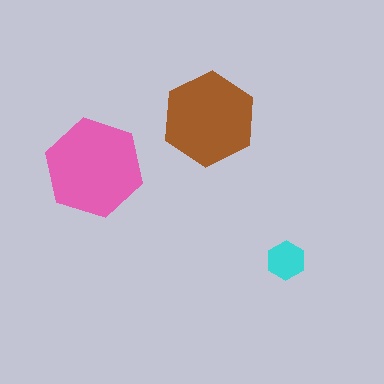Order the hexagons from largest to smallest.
the pink one, the brown one, the cyan one.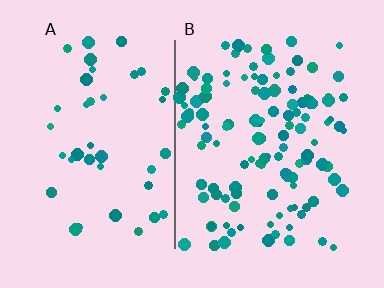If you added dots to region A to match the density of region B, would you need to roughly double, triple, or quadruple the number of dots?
Approximately triple.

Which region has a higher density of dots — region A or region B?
B (the right).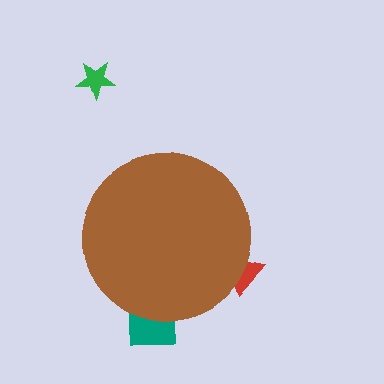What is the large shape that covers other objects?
A brown circle.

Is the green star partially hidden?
No, the green star is fully visible.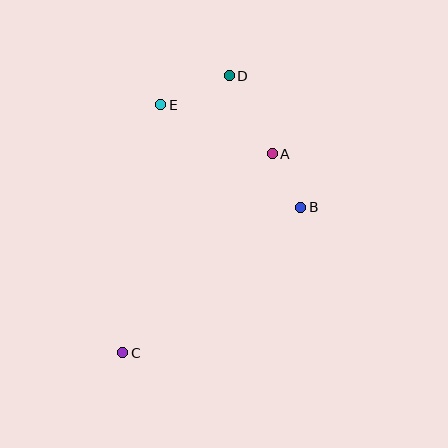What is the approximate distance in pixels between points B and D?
The distance between B and D is approximately 150 pixels.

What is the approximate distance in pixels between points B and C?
The distance between B and C is approximately 230 pixels.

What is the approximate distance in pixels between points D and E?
The distance between D and E is approximately 74 pixels.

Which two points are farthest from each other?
Points C and D are farthest from each other.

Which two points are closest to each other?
Points A and B are closest to each other.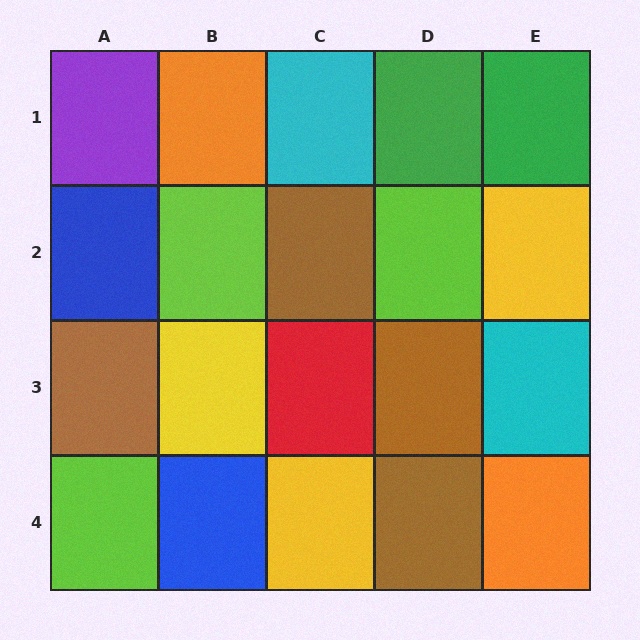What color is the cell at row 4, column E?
Orange.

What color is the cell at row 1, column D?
Green.